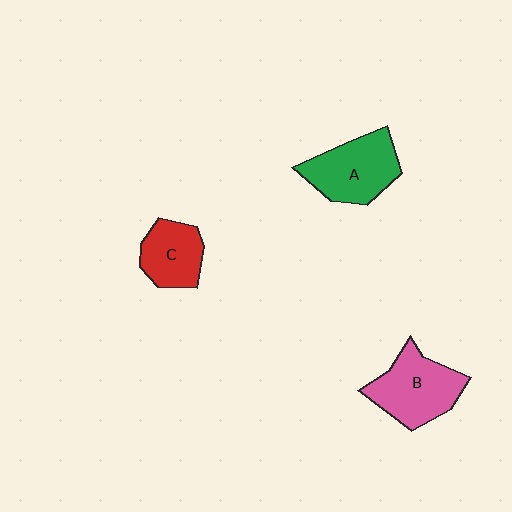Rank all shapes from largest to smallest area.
From largest to smallest: B (pink), A (green), C (red).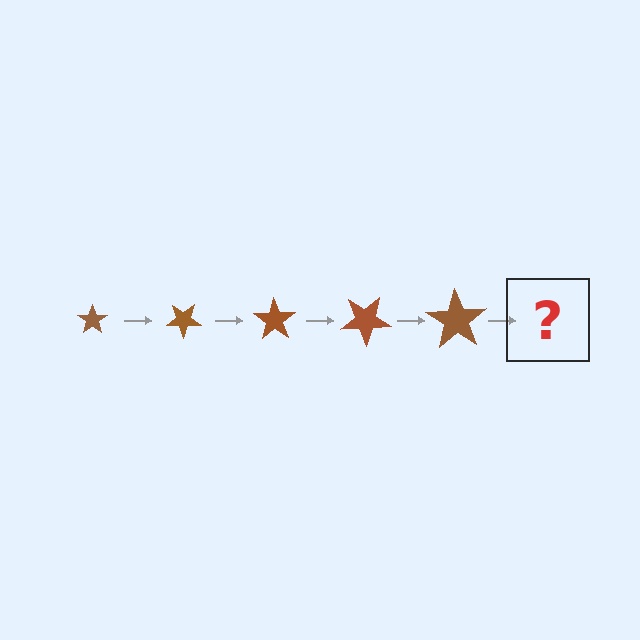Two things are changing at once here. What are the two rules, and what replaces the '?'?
The two rules are that the star grows larger each step and it rotates 35 degrees each step. The '?' should be a star, larger than the previous one and rotated 175 degrees from the start.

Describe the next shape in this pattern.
It should be a star, larger than the previous one and rotated 175 degrees from the start.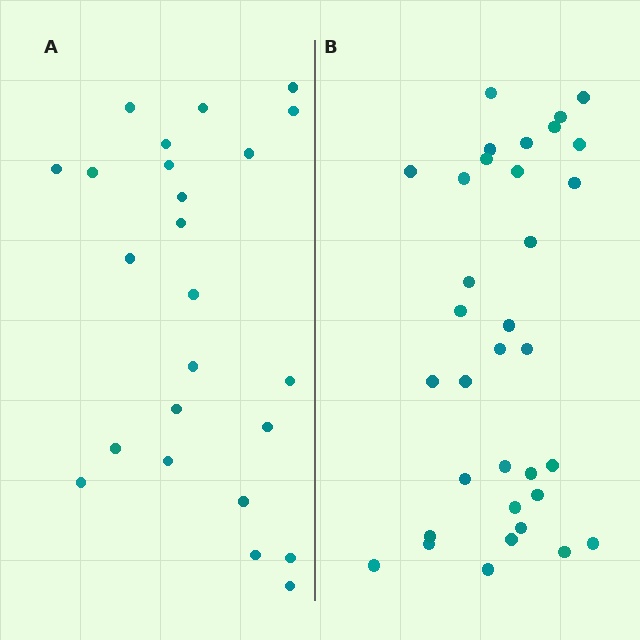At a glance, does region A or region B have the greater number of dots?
Region B (the right region) has more dots.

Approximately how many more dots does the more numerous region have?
Region B has roughly 10 or so more dots than region A.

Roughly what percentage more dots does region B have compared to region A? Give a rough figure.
About 40% more.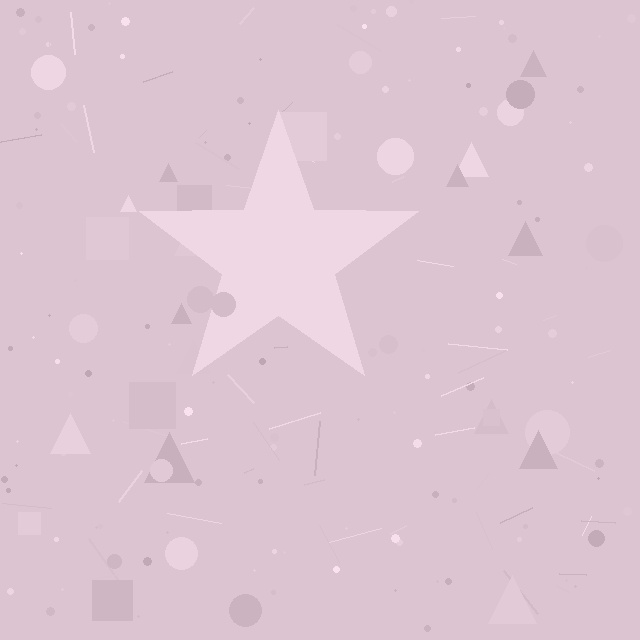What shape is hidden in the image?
A star is hidden in the image.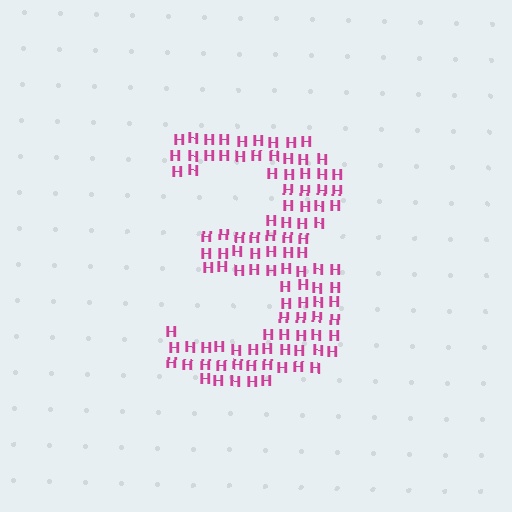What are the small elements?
The small elements are letter H's.